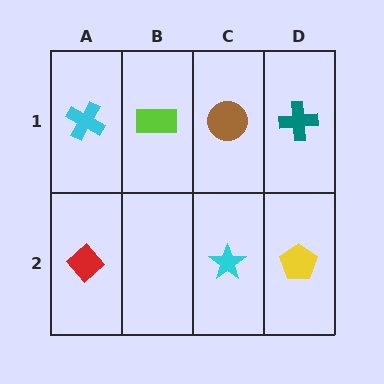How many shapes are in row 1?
4 shapes.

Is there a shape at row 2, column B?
No, that cell is empty.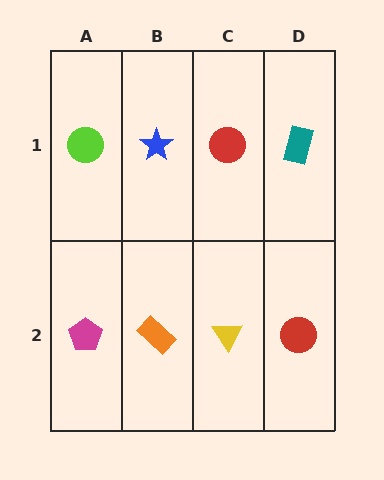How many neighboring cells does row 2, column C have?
3.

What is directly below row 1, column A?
A magenta pentagon.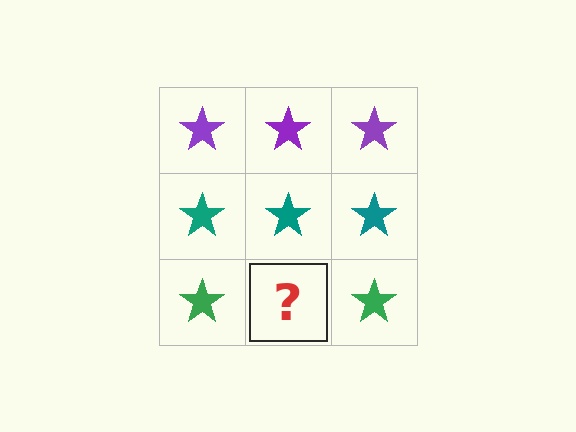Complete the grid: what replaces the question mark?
The question mark should be replaced with a green star.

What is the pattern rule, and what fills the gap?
The rule is that each row has a consistent color. The gap should be filled with a green star.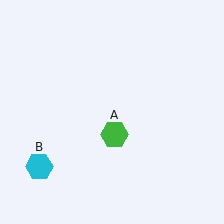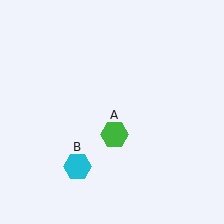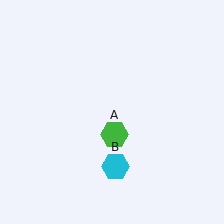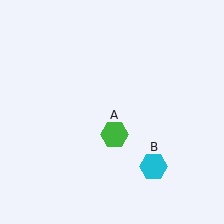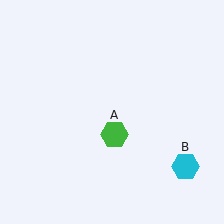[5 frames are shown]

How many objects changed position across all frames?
1 object changed position: cyan hexagon (object B).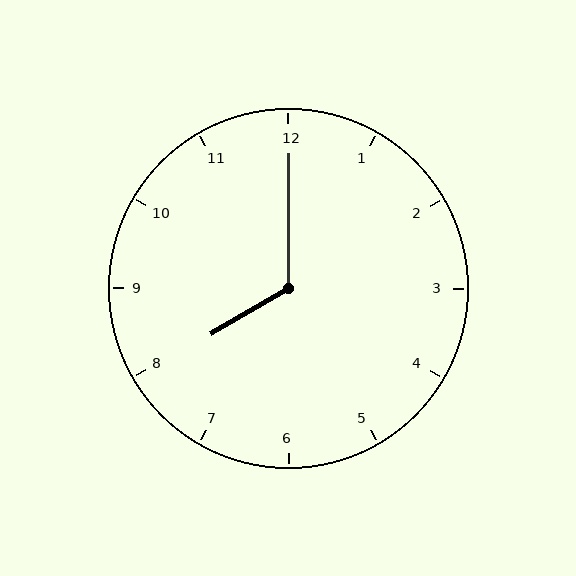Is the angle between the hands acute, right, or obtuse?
It is obtuse.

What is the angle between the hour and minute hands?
Approximately 120 degrees.